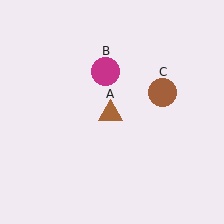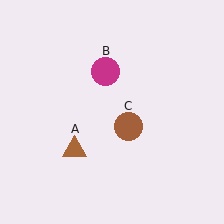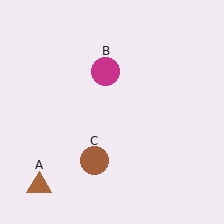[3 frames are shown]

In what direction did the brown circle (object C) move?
The brown circle (object C) moved down and to the left.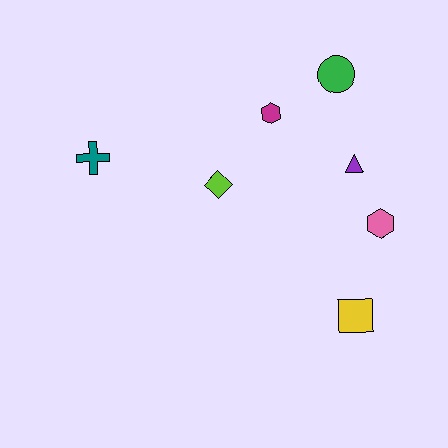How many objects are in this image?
There are 7 objects.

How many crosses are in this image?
There is 1 cross.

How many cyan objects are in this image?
There are no cyan objects.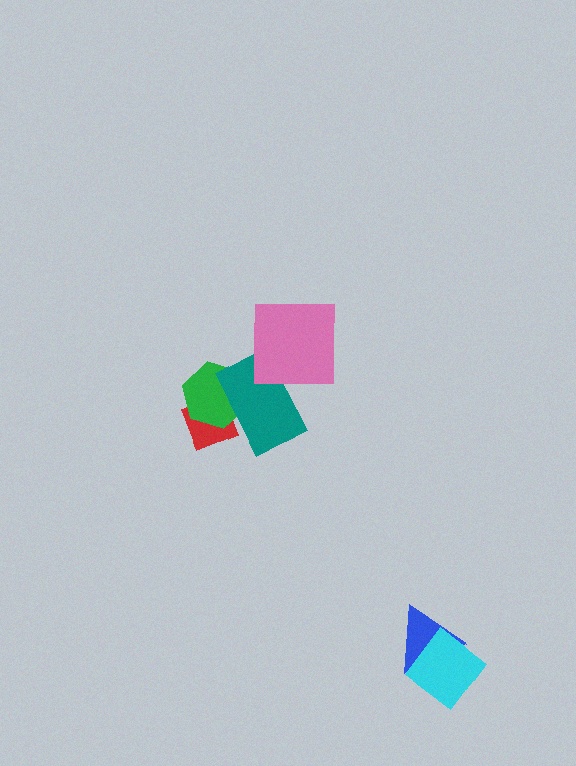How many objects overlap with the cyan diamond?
1 object overlaps with the cyan diamond.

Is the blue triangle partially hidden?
Yes, it is partially covered by another shape.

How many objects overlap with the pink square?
1 object overlaps with the pink square.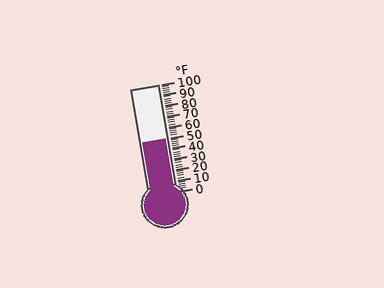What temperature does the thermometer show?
The thermometer shows approximately 50°F.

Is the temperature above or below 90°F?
The temperature is below 90°F.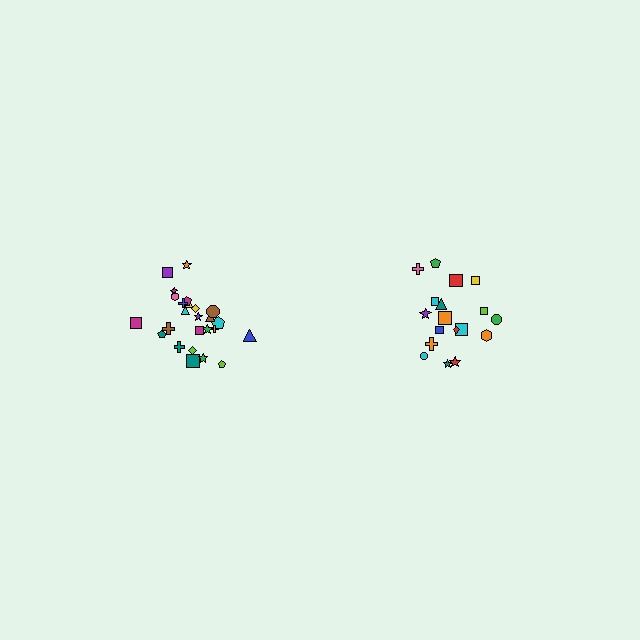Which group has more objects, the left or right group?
The left group.